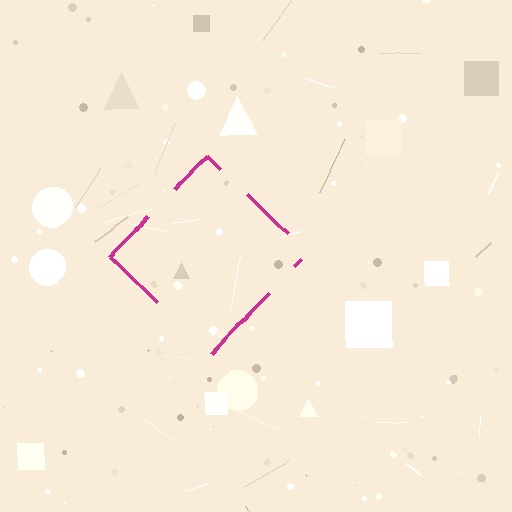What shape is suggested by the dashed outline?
The dashed outline suggests a diamond.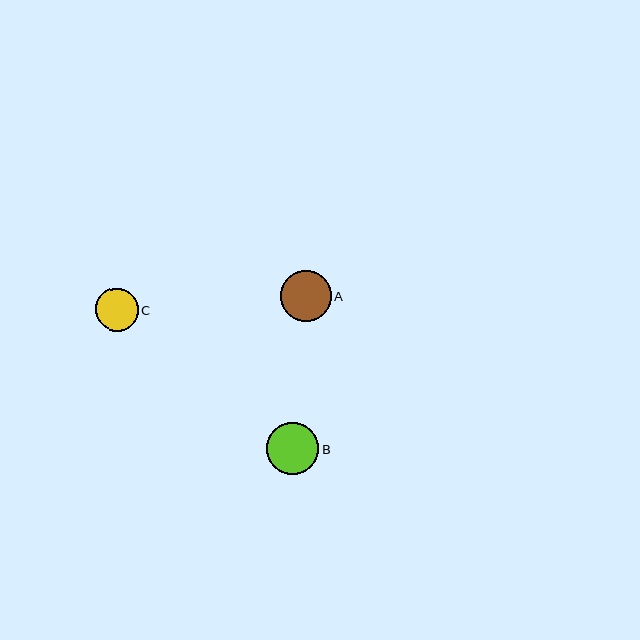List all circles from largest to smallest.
From largest to smallest: B, A, C.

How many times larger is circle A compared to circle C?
Circle A is approximately 1.2 times the size of circle C.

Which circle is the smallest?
Circle C is the smallest with a size of approximately 43 pixels.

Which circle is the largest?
Circle B is the largest with a size of approximately 52 pixels.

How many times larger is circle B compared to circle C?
Circle B is approximately 1.2 times the size of circle C.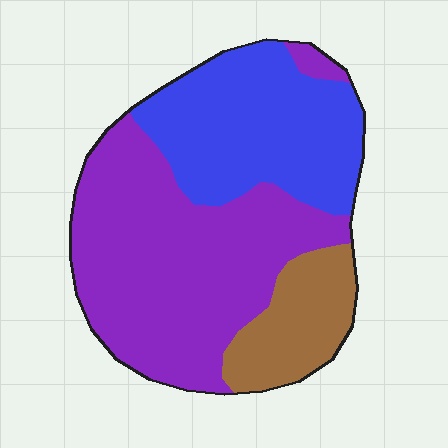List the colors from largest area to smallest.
From largest to smallest: purple, blue, brown.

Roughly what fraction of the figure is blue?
Blue covers roughly 35% of the figure.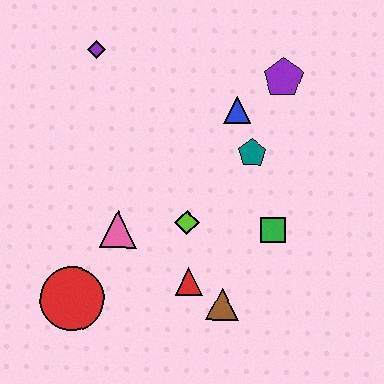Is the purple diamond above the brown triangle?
Yes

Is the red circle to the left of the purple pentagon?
Yes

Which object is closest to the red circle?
The pink triangle is closest to the red circle.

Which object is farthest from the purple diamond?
The brown triangle is farthest from the purple diamond.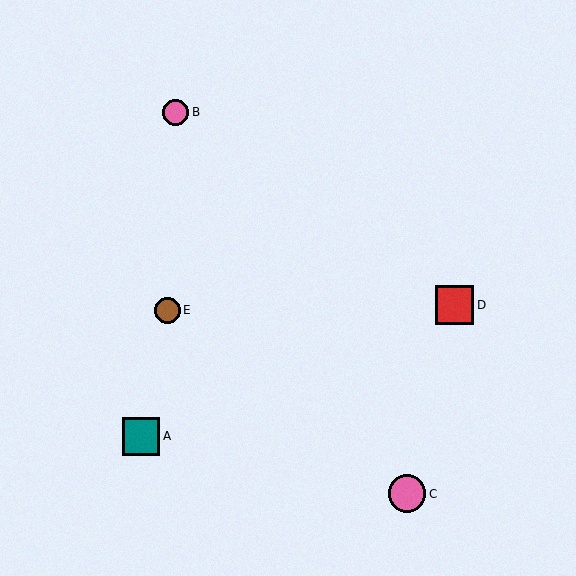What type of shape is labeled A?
Shape A is a teal square.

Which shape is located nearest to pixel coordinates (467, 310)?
The red square (labeled D) at (455, 305) is nearest to that location.